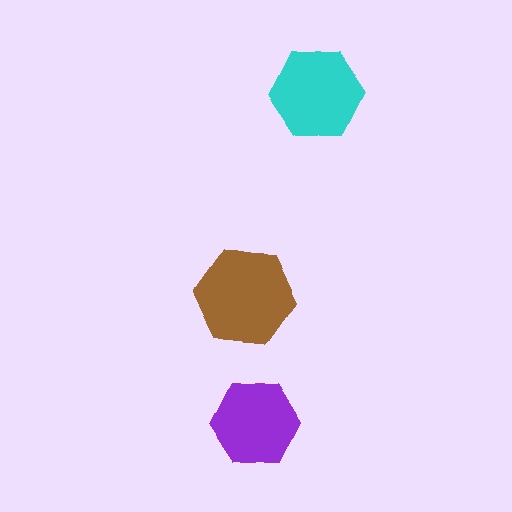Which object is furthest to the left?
The brown hexagon is leftmost.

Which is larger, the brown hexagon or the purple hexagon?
The brown one.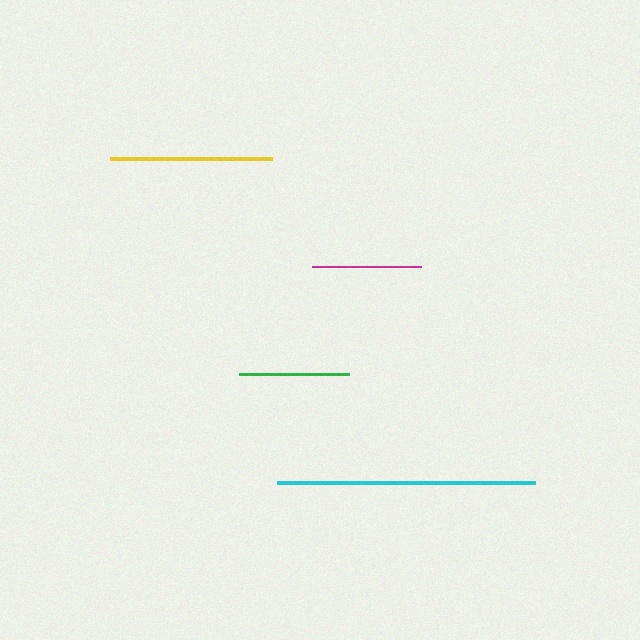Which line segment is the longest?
The cyan line is the longest at approximately 257 pixels.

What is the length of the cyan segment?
The cyan segment is approximately 257 pixels long.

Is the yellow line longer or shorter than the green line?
The yellow line is longer than the green line.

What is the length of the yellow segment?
The yellow segment is approximately 161 pixels long.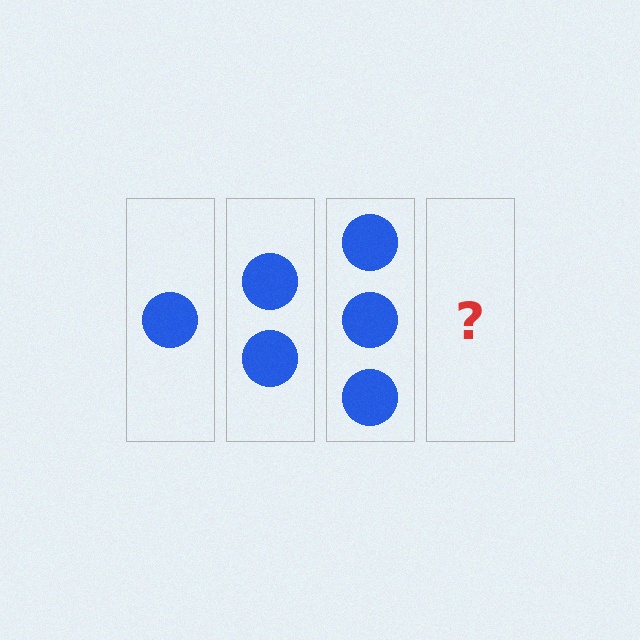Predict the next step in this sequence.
The next step is 4 circles.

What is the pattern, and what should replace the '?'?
The pattern is that each step adds one more circle. The '?' should be 4 circles.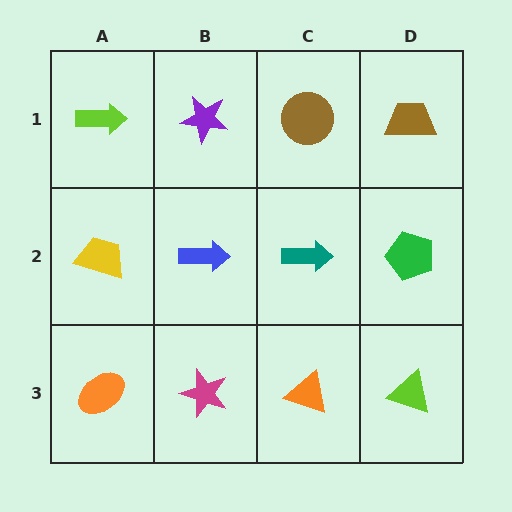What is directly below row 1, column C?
A teal arrow.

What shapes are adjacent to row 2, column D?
A brown trapezoid (row 1, column D), a lime triangle (row 3, column D), a teal arrow (row 2, column C).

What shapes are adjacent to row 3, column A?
A yellow trapezoid (row 2, column A), a magenta star (row 3, column B).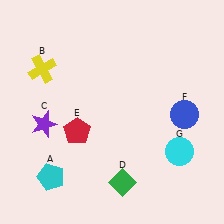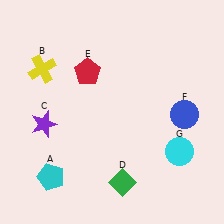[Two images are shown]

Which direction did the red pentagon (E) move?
The red pentagon (E) moved up.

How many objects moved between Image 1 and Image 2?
1 object moved between the two images.